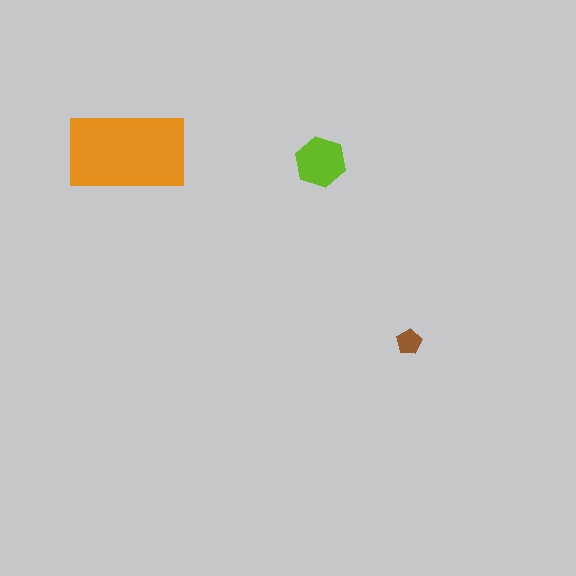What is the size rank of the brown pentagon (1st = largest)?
3rd.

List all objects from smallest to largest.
The brown pentagon, the lime hexagon, the orange rectangle.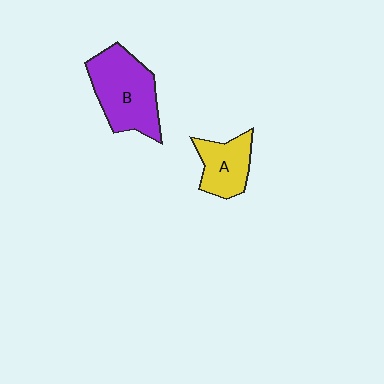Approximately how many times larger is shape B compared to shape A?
Approximately 1.7 times.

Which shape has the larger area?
Shape B (purple).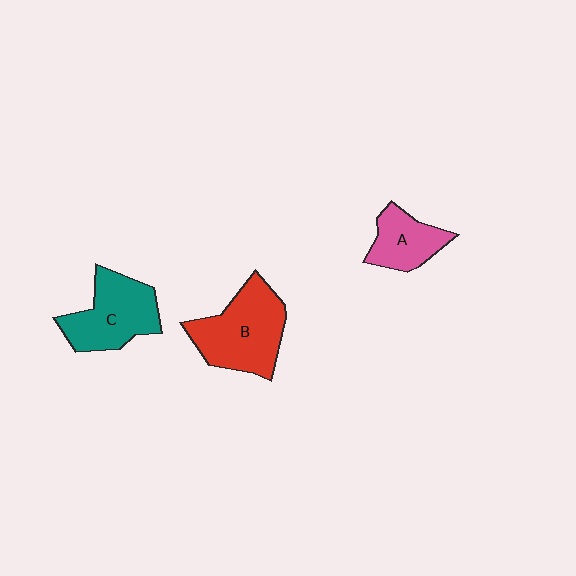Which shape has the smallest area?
Shape A (pink).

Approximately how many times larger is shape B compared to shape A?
Approximately 1.8 times.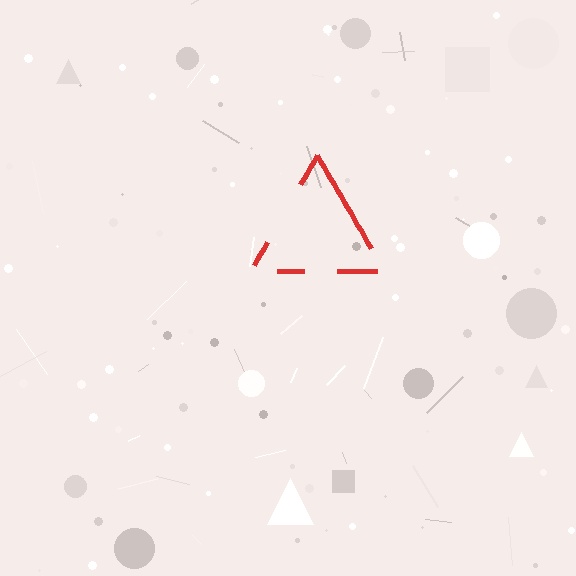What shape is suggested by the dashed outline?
The dashed outline suggests a triangle.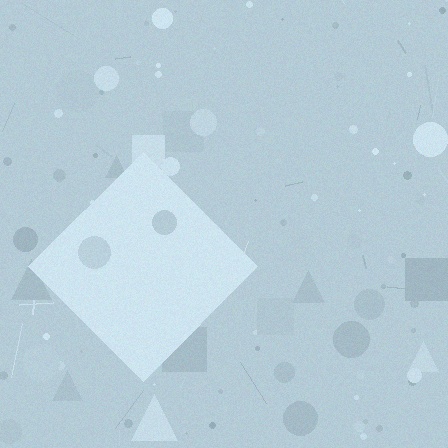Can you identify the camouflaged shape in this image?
The camouflaged shape is a diamond.